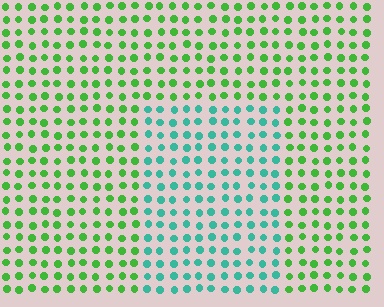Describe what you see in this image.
The image is filled with small green elements in a uniform arrangement. A rectangle-shaped region is visible where the elements are tinted to a slightly different hue, forming a subtle color boundary.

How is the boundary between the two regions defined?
The boundary is defined purely by a slight shift in hue (about 50 degrees). Spacing, size, and orientation are identical on both sides.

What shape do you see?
I see a rectangle.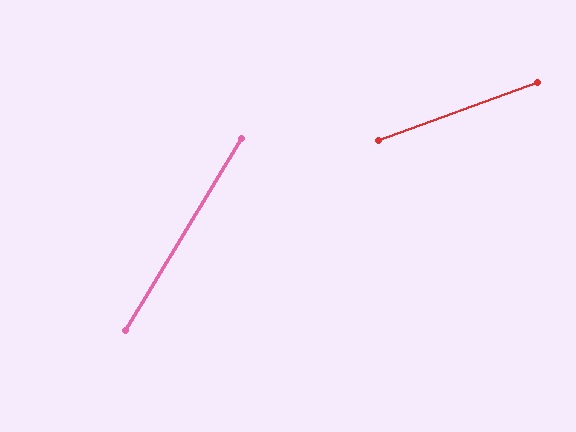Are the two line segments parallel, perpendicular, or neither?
Neither parallel nor perpendicular — they differ by about 39°.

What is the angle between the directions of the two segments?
Approximately 39 degrees.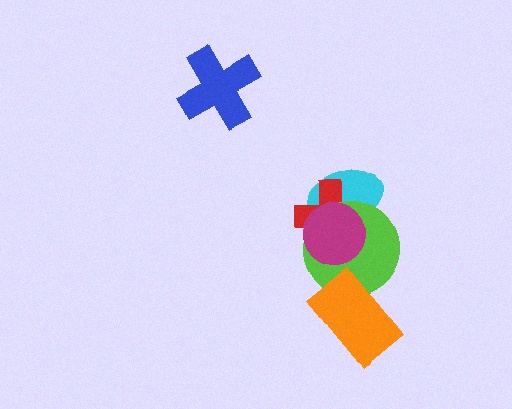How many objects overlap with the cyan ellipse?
3 objects overlap with the cyan ellipse.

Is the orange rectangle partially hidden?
No, no other shape covers it.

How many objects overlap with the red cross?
3 objects overlap with the red cross.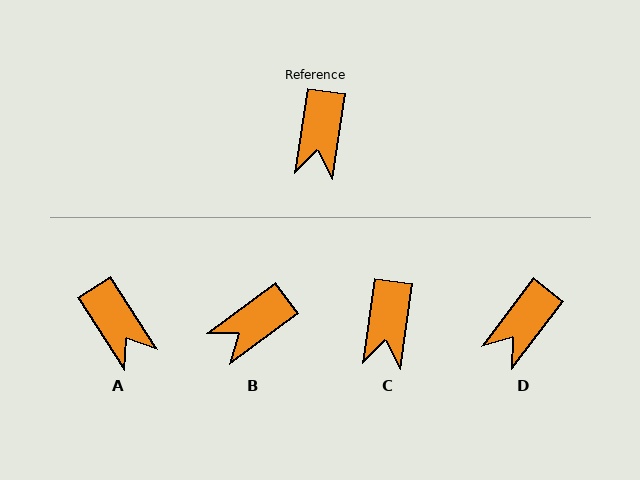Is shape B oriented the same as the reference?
No, it is off by about 45 degrees.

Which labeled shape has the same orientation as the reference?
C.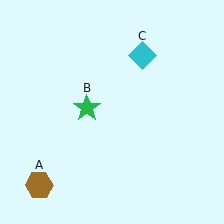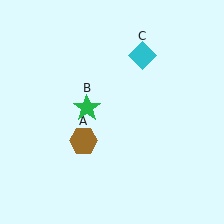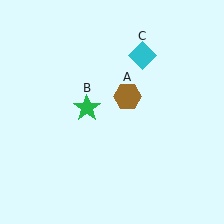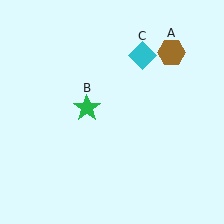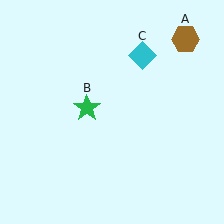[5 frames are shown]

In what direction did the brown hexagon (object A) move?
The brown hexagon (object A) moved up and to the right.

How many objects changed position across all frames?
1 object changed position: brown hexagon (object A).